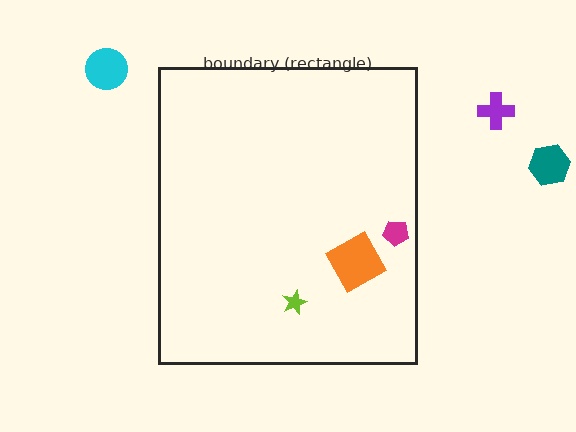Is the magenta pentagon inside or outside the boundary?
Inside.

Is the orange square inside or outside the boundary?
Inside.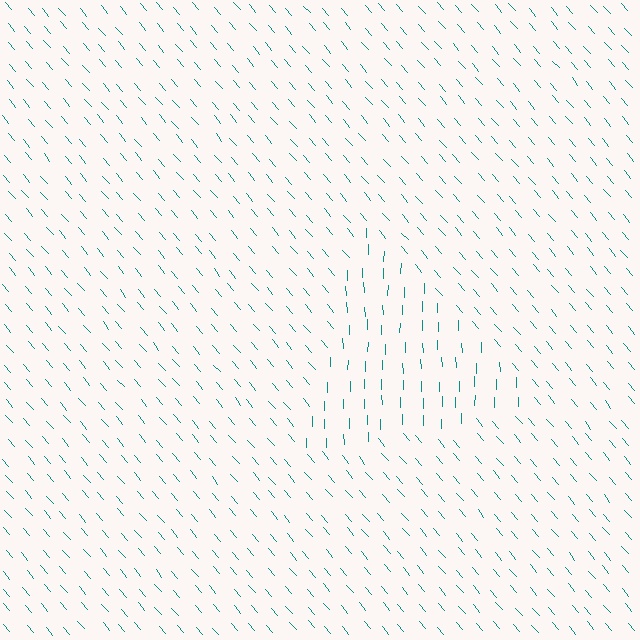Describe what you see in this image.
The image is filled with small teal line segments. A triangle region in the image has lines oriented differently from the surrounding lines, creating a visible texture boundary.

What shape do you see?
I see a triangle.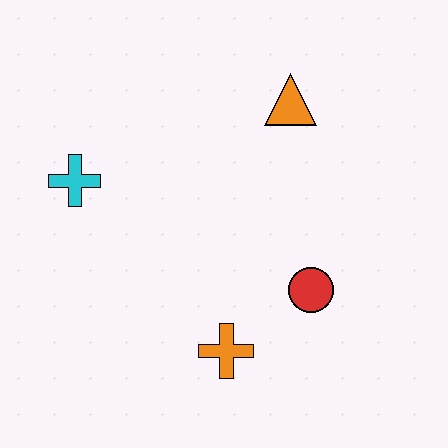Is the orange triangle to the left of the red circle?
Yes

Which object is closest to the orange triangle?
The red circle is closest to the orange triangle.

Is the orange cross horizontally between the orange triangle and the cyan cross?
Yes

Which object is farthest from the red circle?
The cyan cross is farthest from the red circle.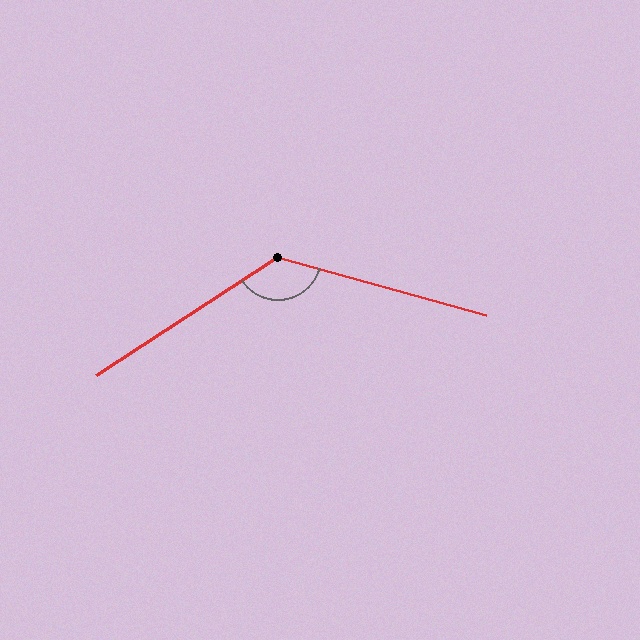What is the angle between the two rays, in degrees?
Approximately 131 degrees.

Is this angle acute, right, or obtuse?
It is obtuse.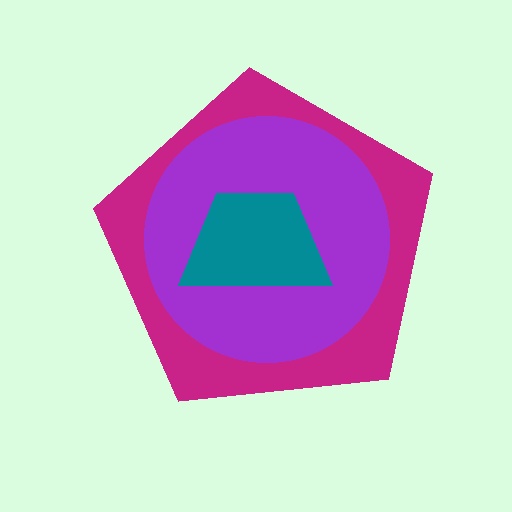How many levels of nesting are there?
3.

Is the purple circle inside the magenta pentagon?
Yes.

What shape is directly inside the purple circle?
The teal trapezoid.